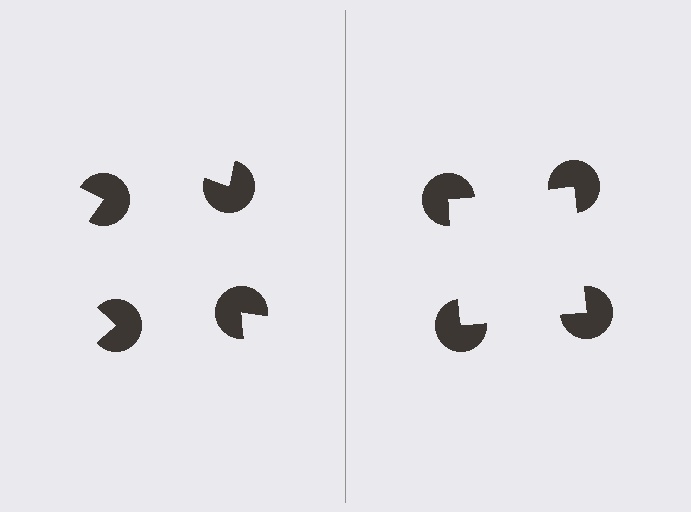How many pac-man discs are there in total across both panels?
8 — 4 on each side.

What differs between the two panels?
The pac-man discs are positioned identically on both sides; only the wedge orientations differ. On the right they align to a square; on the left they are misaligned.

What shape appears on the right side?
An illusory square.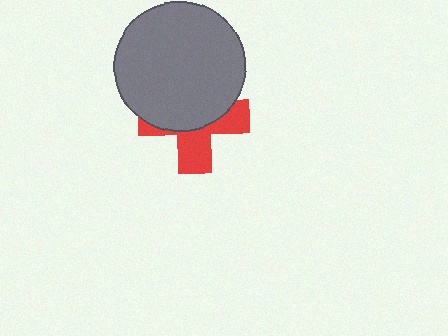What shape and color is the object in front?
The object in front is a gray circle.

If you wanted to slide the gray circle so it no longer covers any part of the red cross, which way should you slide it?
Slide it up — that is the most direct way to separate the two shapes.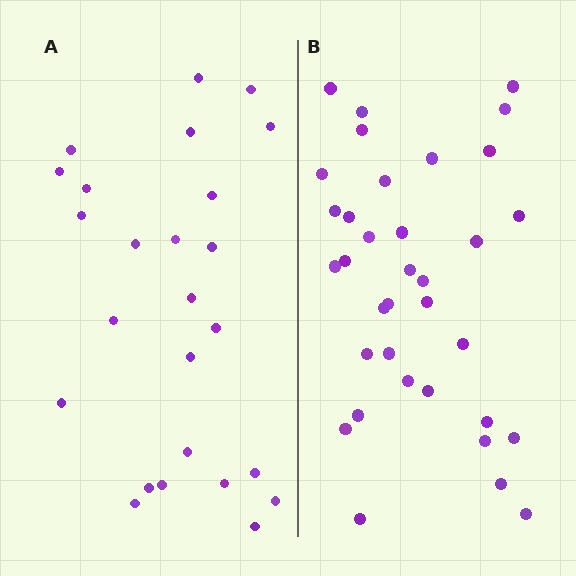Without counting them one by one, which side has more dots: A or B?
Region B (the right region) has more dots.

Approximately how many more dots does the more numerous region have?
Region B has roughly 10 or so more dots than region A.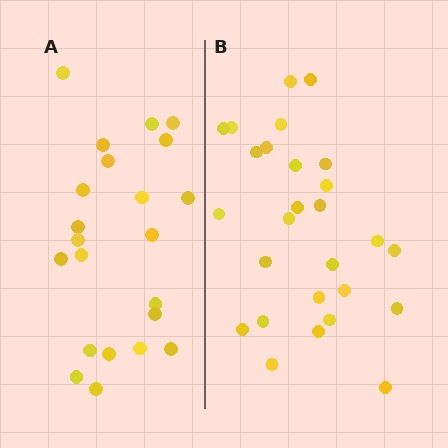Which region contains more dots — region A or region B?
Region B (the right region) has more dots.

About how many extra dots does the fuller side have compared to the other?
Region B has about 5 more dots than region A.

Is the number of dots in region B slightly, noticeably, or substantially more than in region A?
Region B has only slightly more — the two regions are fairly close. The ratio is roughly 1.2 to 1.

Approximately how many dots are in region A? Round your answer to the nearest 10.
About 20 dots. (The exact count is 22, which rounds to 20.)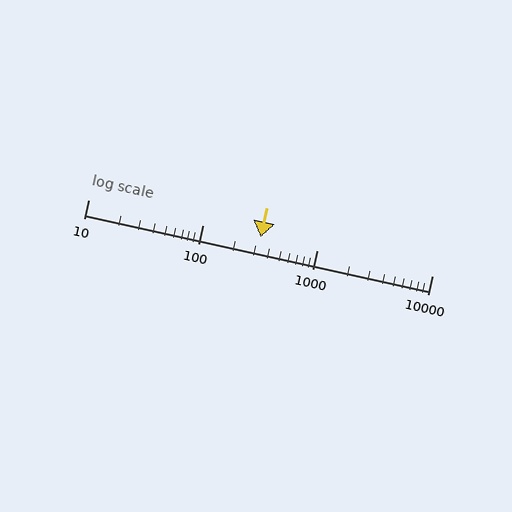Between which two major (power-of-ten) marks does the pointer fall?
The pointer is between 100 and 1000.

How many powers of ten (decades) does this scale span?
The scale spans 3 decades, from 10 to 10000.